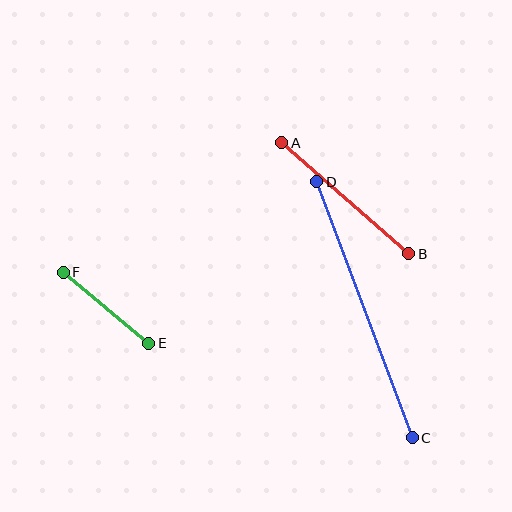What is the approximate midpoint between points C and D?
The midpoint is at approximately (365, 310) pixels.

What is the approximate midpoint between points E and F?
The midpoint is at approximately (106, 308) pixels.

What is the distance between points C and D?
The distance is approximately 273 pixels.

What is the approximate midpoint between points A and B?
The midpoint is at approximately (345, 198) pixels.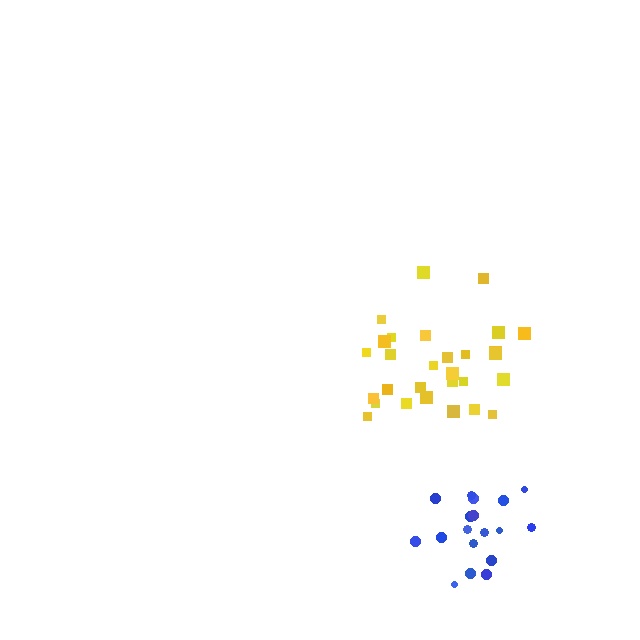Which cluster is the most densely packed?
Yellow.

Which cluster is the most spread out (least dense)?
Blue.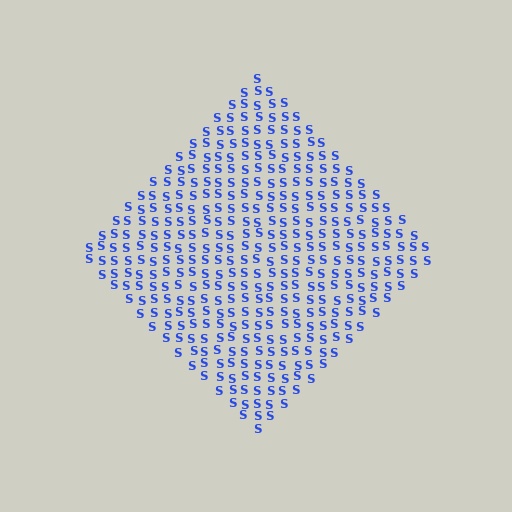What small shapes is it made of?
It is made of small letter S's.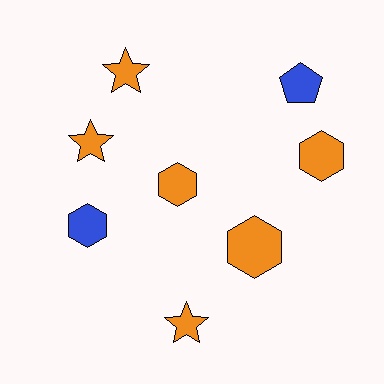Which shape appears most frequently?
Hexagon, with 4 objects.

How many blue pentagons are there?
There is 1 blue pentagon.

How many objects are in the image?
There are 8 objects.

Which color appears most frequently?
Orange, with 6 objects.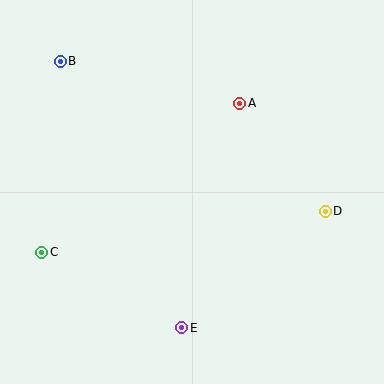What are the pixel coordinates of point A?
Point A is at (240, 103).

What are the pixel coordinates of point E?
Point E is at (182, 328).